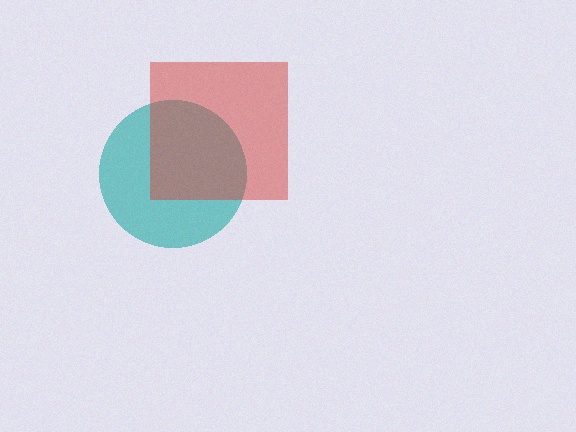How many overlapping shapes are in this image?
There are 2 overlapping shapes in the image.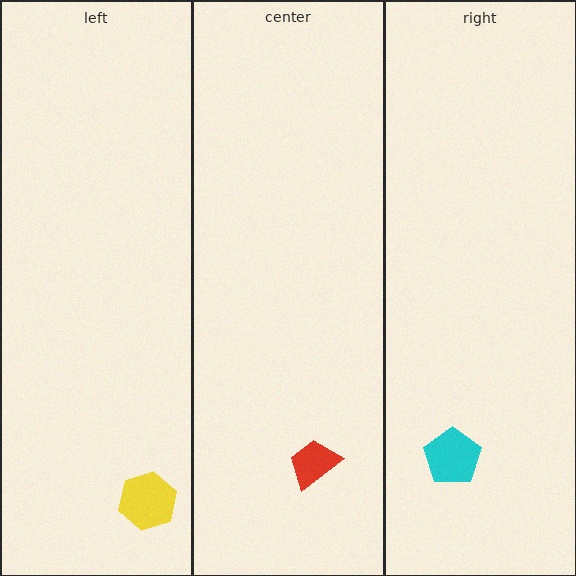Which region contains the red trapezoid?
The center region.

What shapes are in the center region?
The red trapezoid.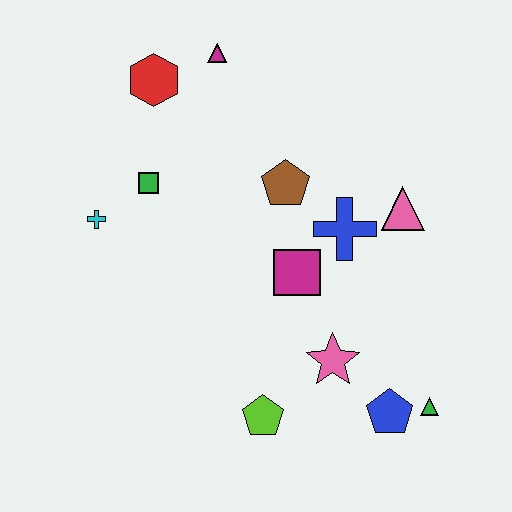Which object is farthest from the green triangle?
The red hexagon is farthest from the green triangle.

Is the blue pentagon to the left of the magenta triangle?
No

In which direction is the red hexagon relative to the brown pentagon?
The red hexagon is to the left of the brown pentagon.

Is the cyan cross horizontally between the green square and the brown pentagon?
No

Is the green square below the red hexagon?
Yes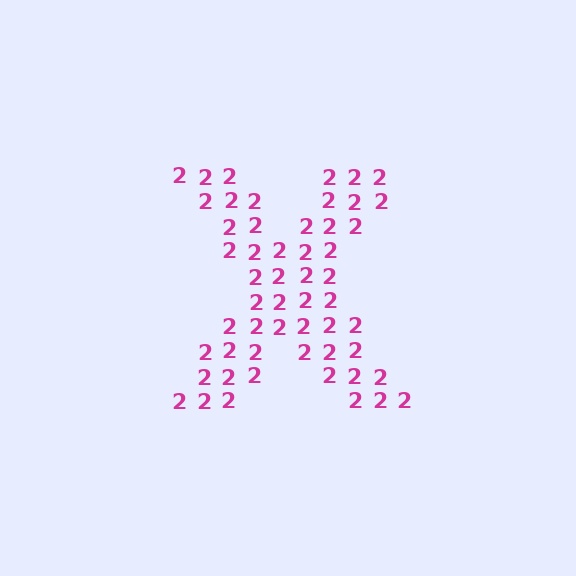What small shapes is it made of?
It is made of small digit 2's.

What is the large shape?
The large shape is the letter X.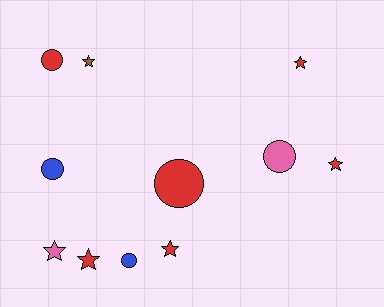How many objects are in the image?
There are 11 objects.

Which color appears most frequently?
Red, with 6 objects.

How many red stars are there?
There are 4 red stars.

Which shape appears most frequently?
Star, with 6 objects.